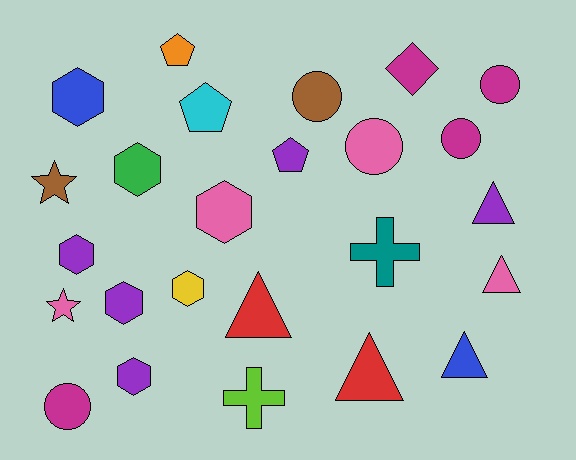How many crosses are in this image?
There are 2 crosses.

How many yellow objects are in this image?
There is 1 yellow object.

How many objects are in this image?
There are 25 objects.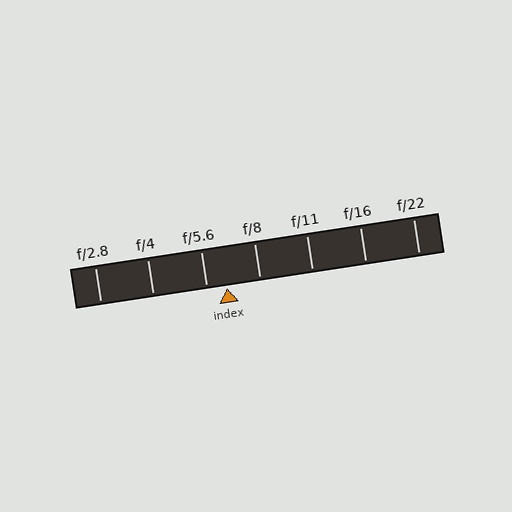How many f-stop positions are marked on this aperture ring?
There are 7 f-stop positions marked.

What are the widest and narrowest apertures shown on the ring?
The widest aperture shown is f/2.8 and the narrowest is f/22.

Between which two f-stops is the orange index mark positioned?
The index mark is between f/5.6 and f/8.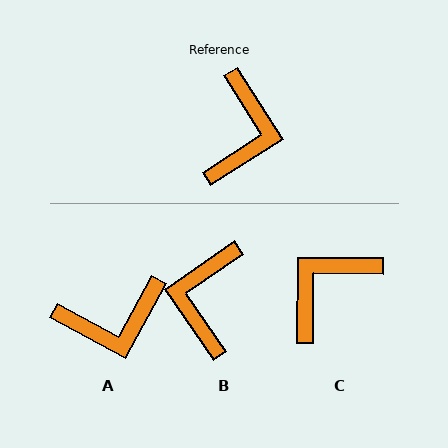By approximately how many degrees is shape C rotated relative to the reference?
Approximately 147 degrees counter-clockwise.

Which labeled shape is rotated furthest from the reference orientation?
B, about 178 degrees away.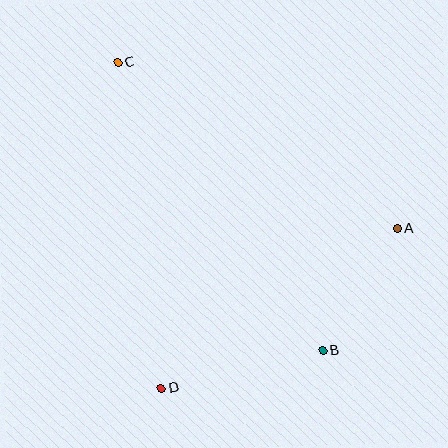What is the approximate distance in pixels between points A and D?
The distance between A and D is approximately 285 pixels.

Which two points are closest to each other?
Points A and B are closest to each other.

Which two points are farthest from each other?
Points B and C are farthest from each other.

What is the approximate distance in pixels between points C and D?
The distance between C and D is approximately 329 pixels.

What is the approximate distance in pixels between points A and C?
The distance between A and C is approximately 325 pixels.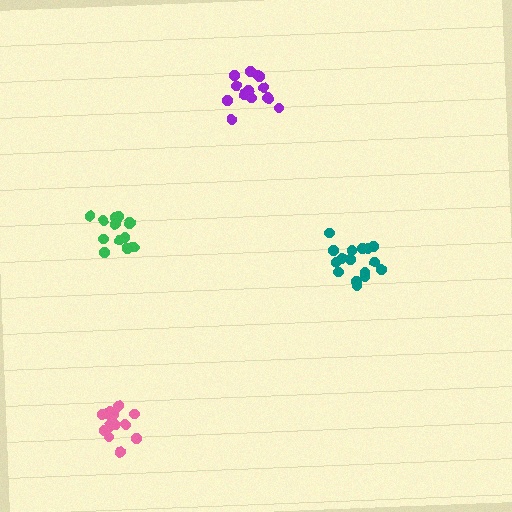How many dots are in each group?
Group 1: 14 dots, Group 2: 16 dots, Group 3: 15 dots, Group 4: 15 dots (60 total).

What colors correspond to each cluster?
The clusters are colored: green, teal, purple, pink.